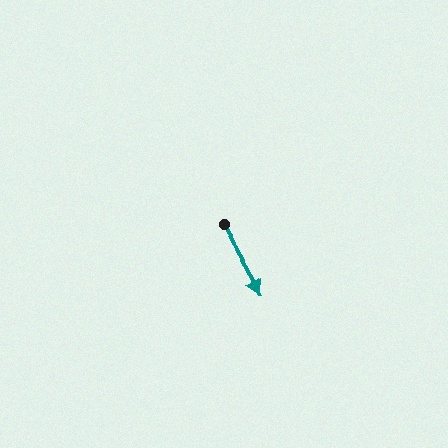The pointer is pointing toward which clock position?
Roughly 5 o'clock.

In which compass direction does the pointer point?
Southeast.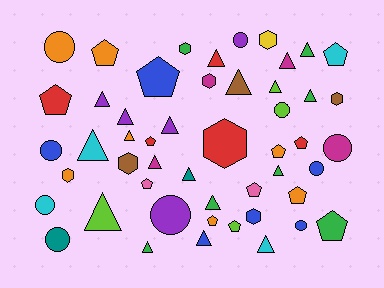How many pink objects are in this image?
There are 2 pink objects.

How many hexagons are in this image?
There are 8 hexagons.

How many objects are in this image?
There are 50 objects.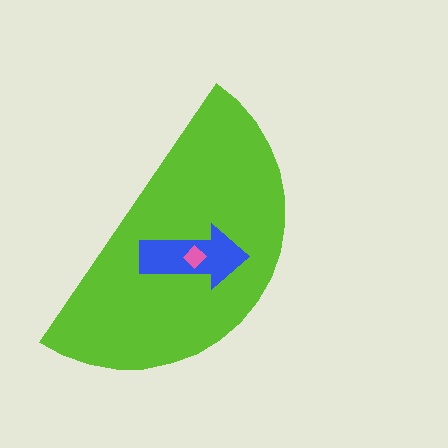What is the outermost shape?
The lime semicircle.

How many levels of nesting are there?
3.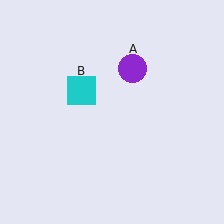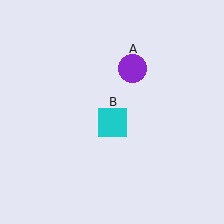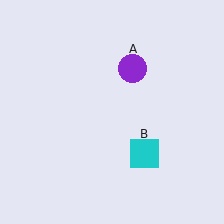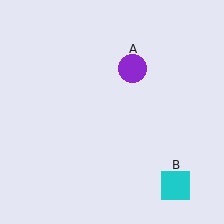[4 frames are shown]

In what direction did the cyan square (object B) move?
The cyan square (object B) moved down and to the right.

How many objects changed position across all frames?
1 object changed position: cyan square (object B).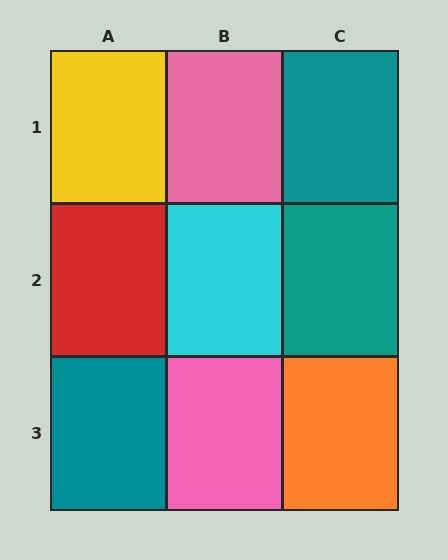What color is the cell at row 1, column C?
Teal.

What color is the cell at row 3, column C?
Orange.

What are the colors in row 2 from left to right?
Red, cyan, teal.